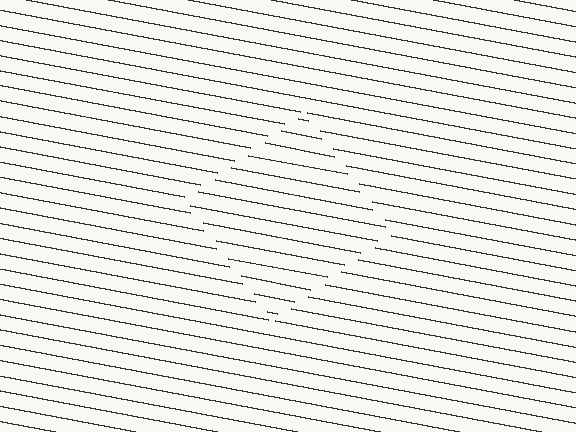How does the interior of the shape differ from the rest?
The interior of the shape contains the same grating, shifted by half a period — the contour is defined by the phase discontinuity where line-ends from the inner and outer gratings abut.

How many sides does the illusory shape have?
4 sides — the line-ends trace a square.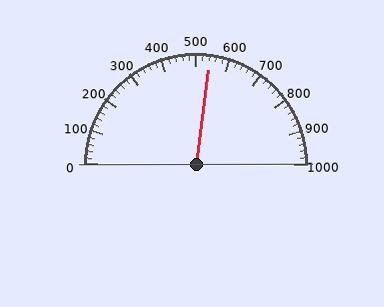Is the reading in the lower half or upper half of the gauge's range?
The reading is in the upper half of the range (0 to 1000).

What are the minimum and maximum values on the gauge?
The gauge ranges from 0 to 1000.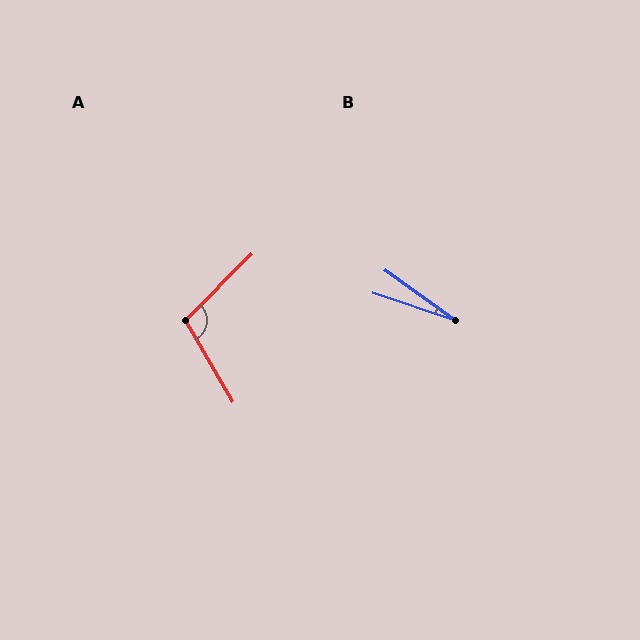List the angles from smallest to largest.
B (17°), A (105°).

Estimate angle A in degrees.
Approximately 105 degrees.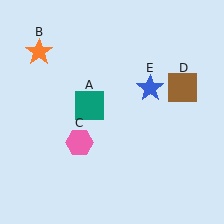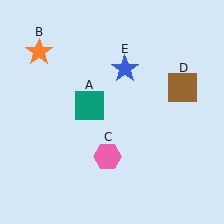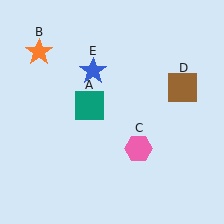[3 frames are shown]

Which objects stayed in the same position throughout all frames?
Teal square (object A) and orange star (object B) and brown square (object D) remained stationary.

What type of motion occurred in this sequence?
The pink hexagon (object C), blue star (object E) rotated counterclockwise around the center of the scene.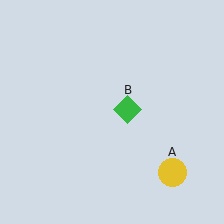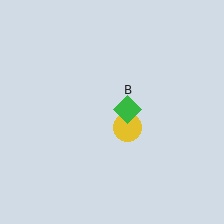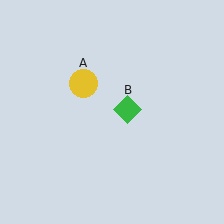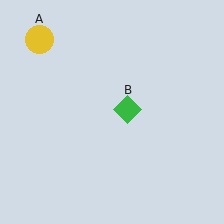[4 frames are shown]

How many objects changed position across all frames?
1 object changed position: yellow circle (object A).